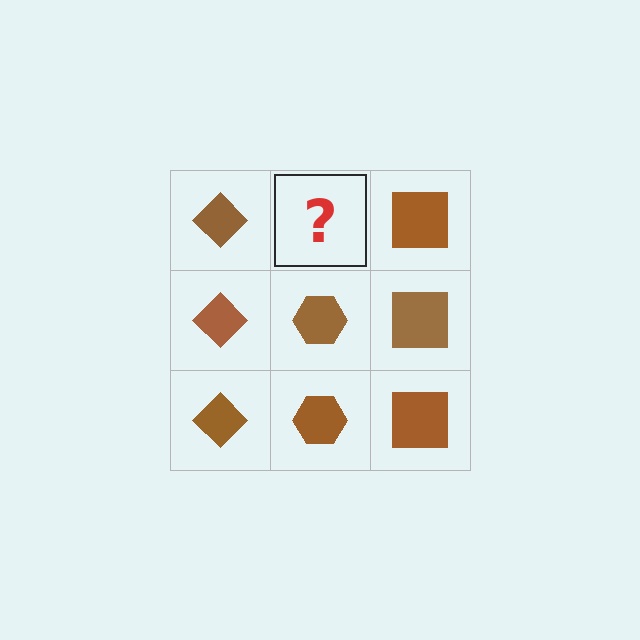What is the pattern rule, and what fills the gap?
The rule is that each column has a consistent shape. The gap should be filled with a brown hexagon.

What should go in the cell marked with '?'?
The missing cell should contain a brown hexagon.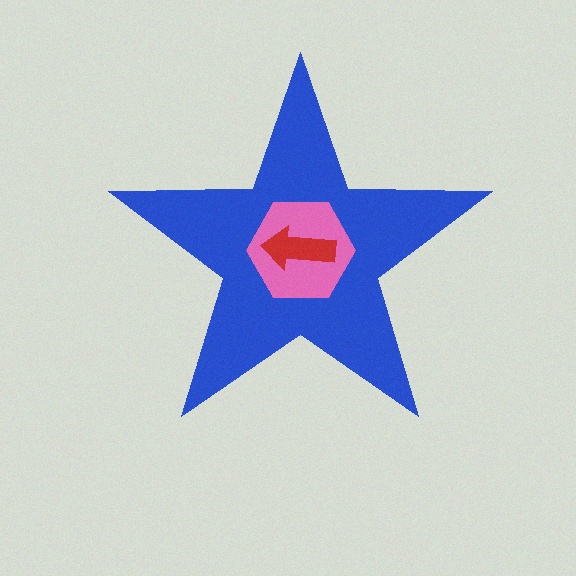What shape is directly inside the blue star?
The pink hexagon.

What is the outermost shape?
The blue star.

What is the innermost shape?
The red arrow.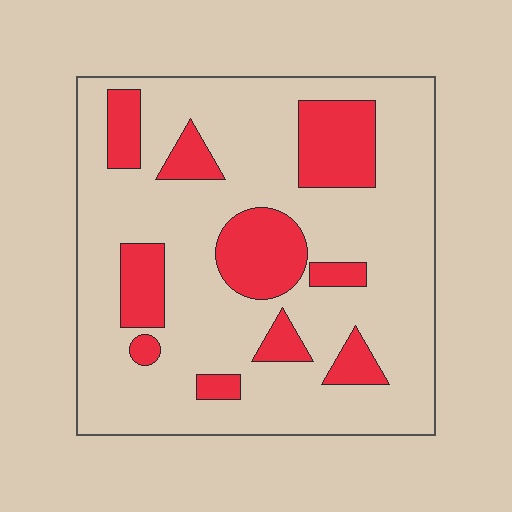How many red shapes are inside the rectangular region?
10.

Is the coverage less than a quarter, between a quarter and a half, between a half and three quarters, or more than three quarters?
Less than a quarter.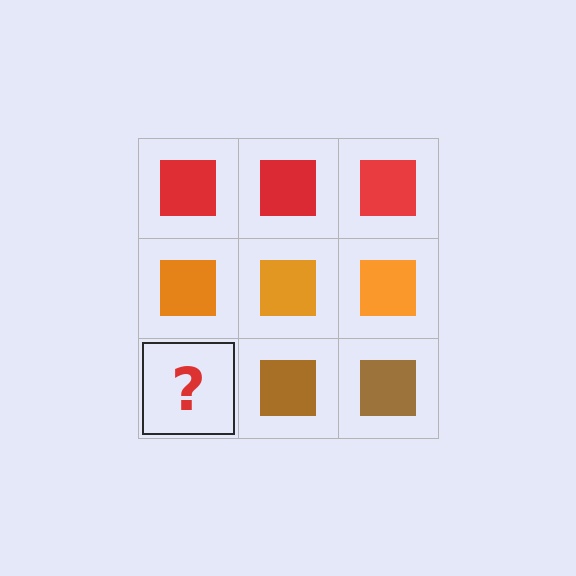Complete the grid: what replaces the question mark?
The question mark should be replaced with a brown square.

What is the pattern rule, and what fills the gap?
The rule is that each row has a consistent color. The gap should be filled with a brown square.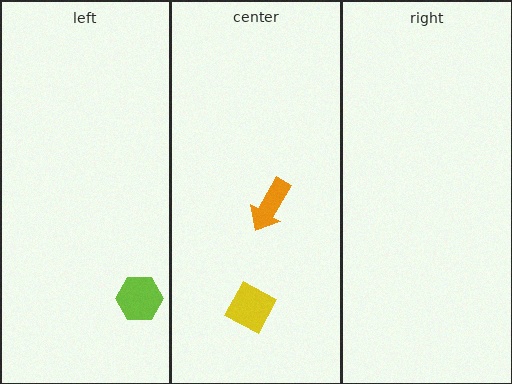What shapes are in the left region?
The lime hexagon.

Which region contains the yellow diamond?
The center region.